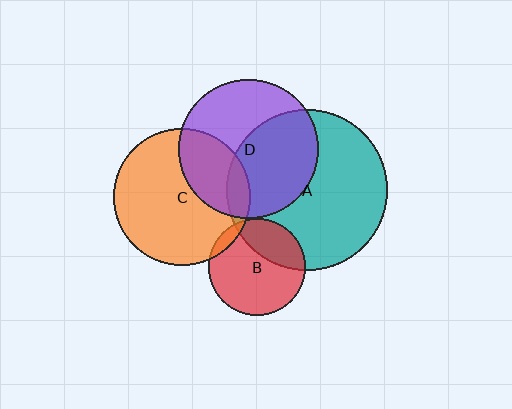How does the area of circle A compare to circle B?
Approximately 2.8 times.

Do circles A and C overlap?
Yes.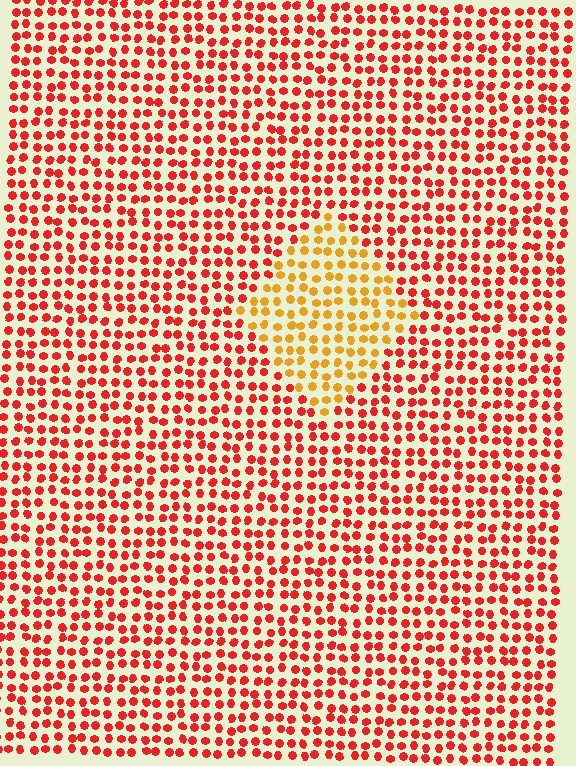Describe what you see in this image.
The image is filled with small red elements in a uniform arrangement. A diamond-shaped region is visible where the elements are tinted to a slightly different hue, forming a subtle color boundary.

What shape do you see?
I see a diamond.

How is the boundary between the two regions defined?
The boundary is defined purely by a slight shift in hue (about 41 degrees). Spacing, size, and orientation are identical on both sides.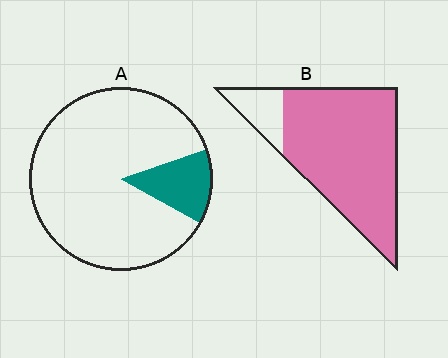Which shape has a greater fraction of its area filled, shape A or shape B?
Shape B.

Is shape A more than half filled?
No.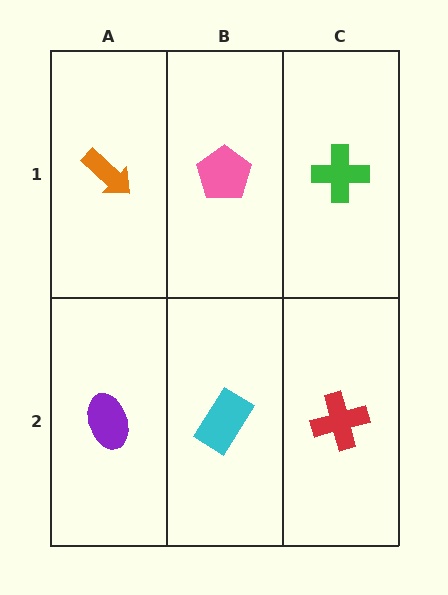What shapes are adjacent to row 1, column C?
A red cross (row 2, column C), a pink pentagon (row 1, column B).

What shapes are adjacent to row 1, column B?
A cyan rectangle (row 2, column B), an orange arrow (row 1, column A), a green cross (row 1, column C).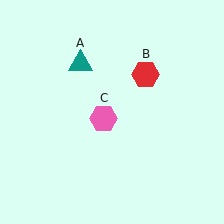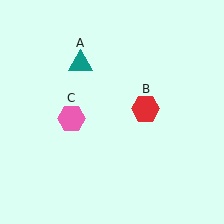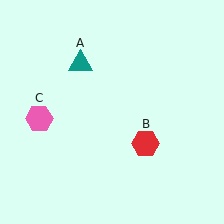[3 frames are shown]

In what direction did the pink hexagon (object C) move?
The pink hexagon (object C) moved left.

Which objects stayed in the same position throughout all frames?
Teal triangle (object A) remained stationary.